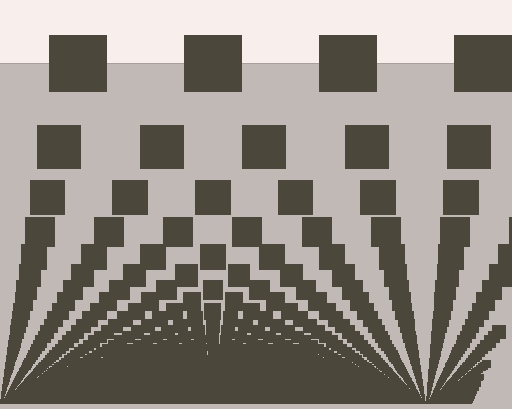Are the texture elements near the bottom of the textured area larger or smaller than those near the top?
Smaller. The gradient is inverted — elements near the bottom are smaller and denser.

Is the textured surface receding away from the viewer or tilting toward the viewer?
The surface appears to tilt toward the viewer. Texture elements get larger and sparser toward the top.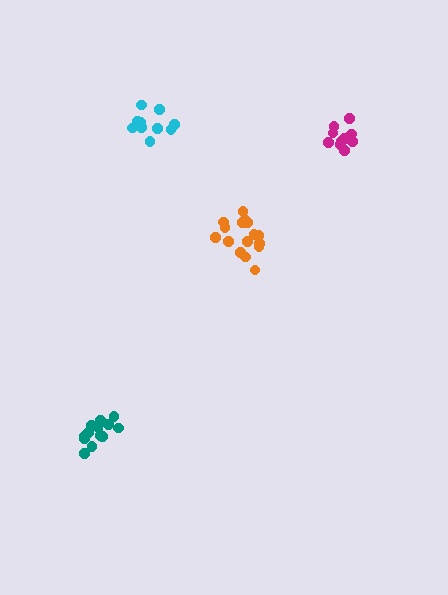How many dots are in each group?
Group 1: 10 dots, Group 2: 13 dots, Group 3: 10 dots, Group 4: 16 dots (49 total).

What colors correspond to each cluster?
The clusters are colored: cyan, teal, magenta, orange.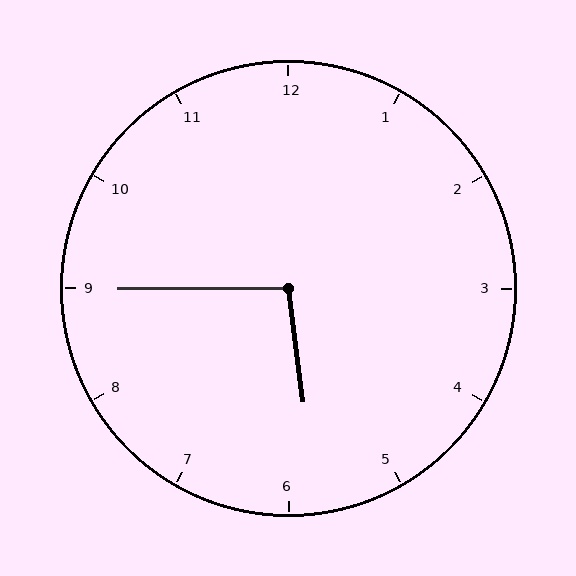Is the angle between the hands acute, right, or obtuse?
It is obtuse.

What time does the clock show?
5:45.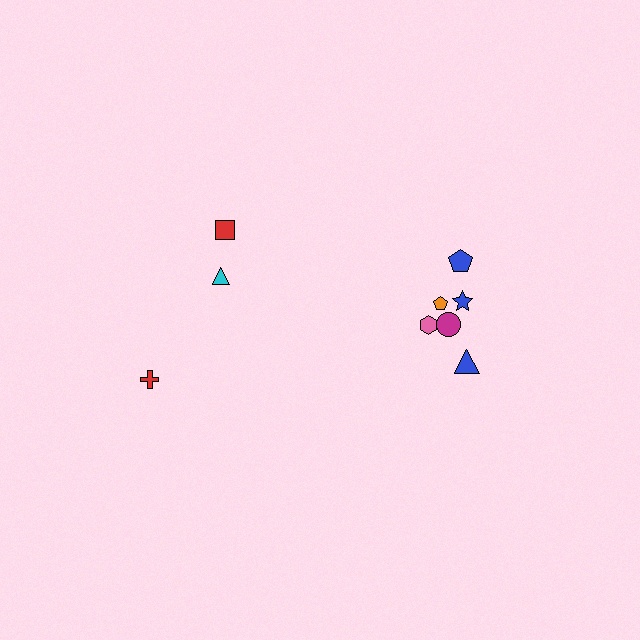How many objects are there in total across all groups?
There are 9 objects.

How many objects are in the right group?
There are 6 objects.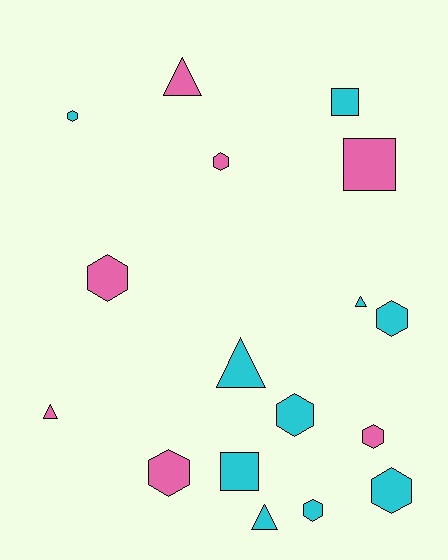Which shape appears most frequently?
Hexagon, with 9 objects.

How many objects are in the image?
There are 17 objects.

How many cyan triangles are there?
There are 3 cyan triangles.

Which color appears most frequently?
Cyan, with 10 objects.